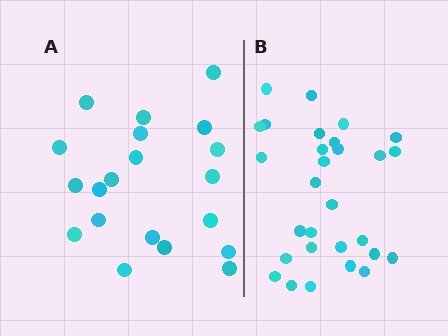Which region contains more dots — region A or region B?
Region B (the right region) has more dots.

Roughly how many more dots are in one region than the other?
Region B has roughly 8 or so more dots than region A.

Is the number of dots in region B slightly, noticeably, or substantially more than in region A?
Region B has substantially more. The ratio is roughly 1.4 to 1.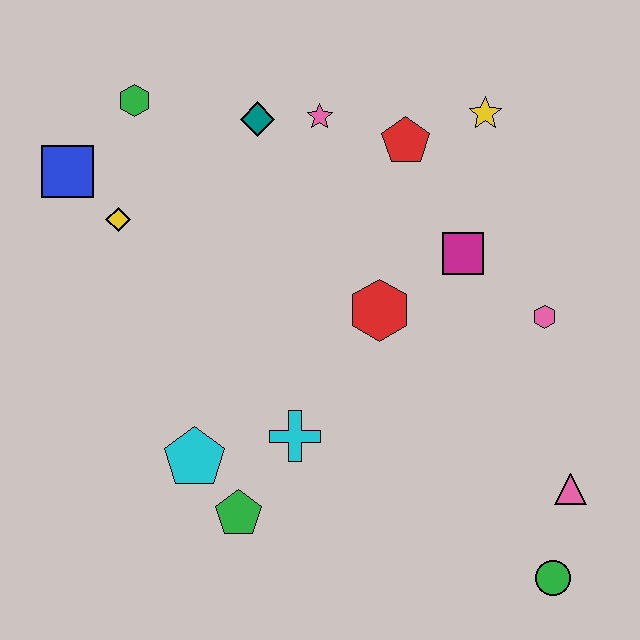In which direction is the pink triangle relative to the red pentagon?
The pink triangle is below the red pentagon.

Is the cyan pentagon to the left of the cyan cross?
Yes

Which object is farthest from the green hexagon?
The green circle is farthest from the green hexagon.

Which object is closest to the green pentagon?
The cyan pentagon is closest to the green pentagon.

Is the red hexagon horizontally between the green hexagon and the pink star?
No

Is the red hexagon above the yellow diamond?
No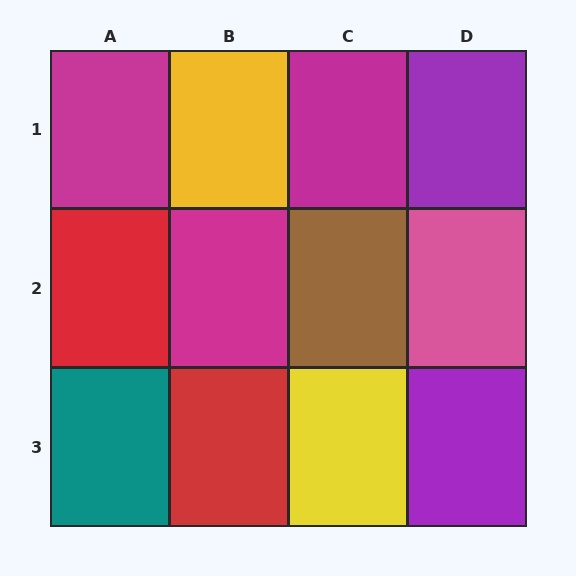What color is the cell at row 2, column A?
Red.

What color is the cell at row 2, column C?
Brown.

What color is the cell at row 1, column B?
Yellow.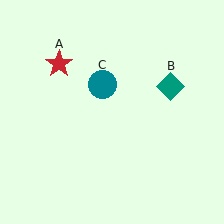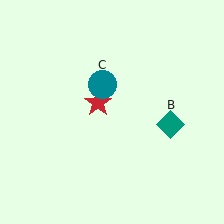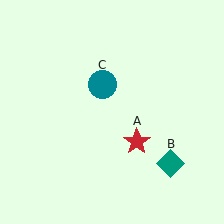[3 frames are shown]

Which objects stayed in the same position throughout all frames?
Teal circle (object C) remained stationary.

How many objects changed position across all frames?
2 objects changed position: red star (object A), teal diamond (object B).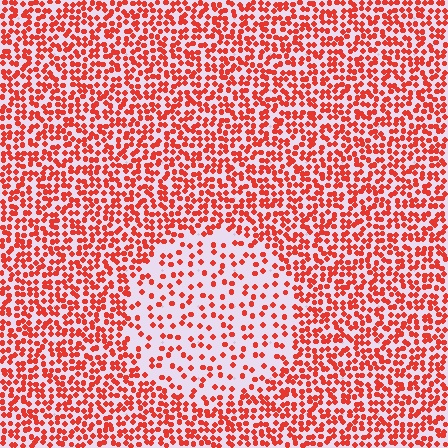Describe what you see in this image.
The image contains small red elements arranged at two different densities. A circle-shaped region is visible where the elements are less densely packed than the surrounding area.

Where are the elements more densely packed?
The elements are more densely packed outside the circle boundary.